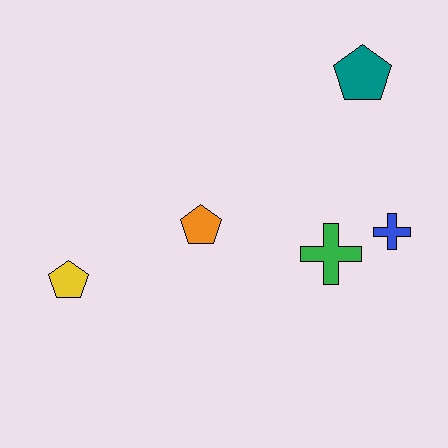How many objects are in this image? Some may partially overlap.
There are 5 objects.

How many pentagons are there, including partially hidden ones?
There are 3 pentagons.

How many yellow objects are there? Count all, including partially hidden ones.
There is 1 yellow object.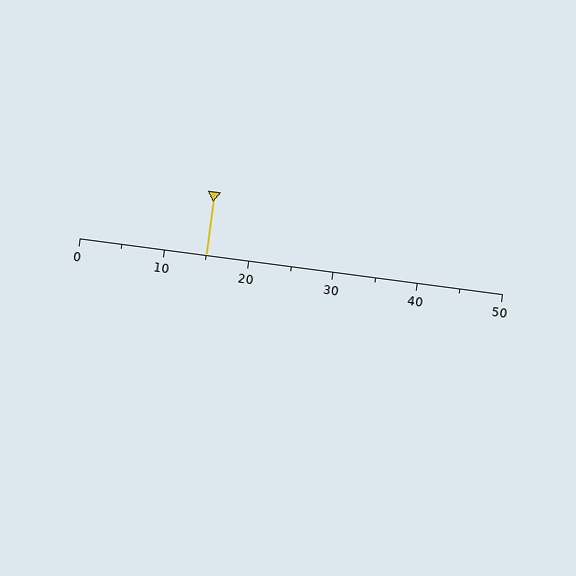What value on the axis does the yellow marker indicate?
The marker indicates approximately 15.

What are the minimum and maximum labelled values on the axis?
The axis runs from 0 to 50.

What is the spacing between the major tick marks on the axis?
The major ticks are spaced 10 apart.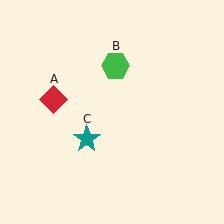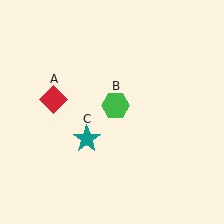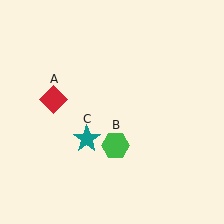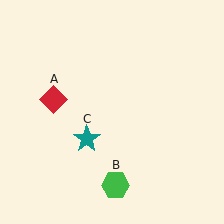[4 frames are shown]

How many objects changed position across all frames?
1 object changed position: green hexagon (object B).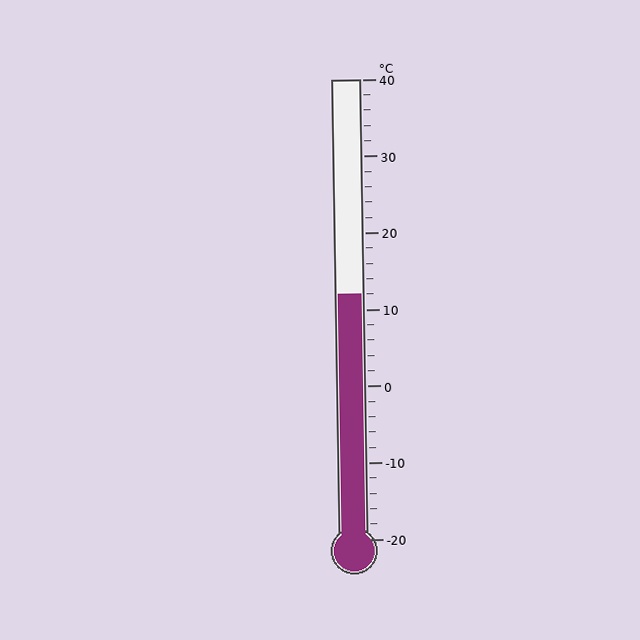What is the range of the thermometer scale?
The thermometer scale ranges from -20°C to 40°C.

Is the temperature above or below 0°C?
The temperature is above 0°C.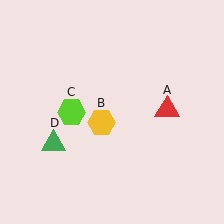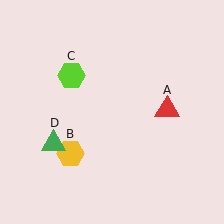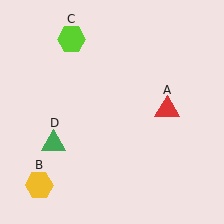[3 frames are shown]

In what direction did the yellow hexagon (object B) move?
The yellow hexagon (object B) moved down and to the left.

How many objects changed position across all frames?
2 objects changed position: yellow hexagon (object B), lime hexagon (object C).